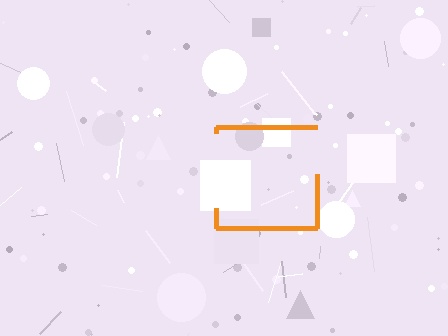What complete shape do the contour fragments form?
The contour fragments form a square.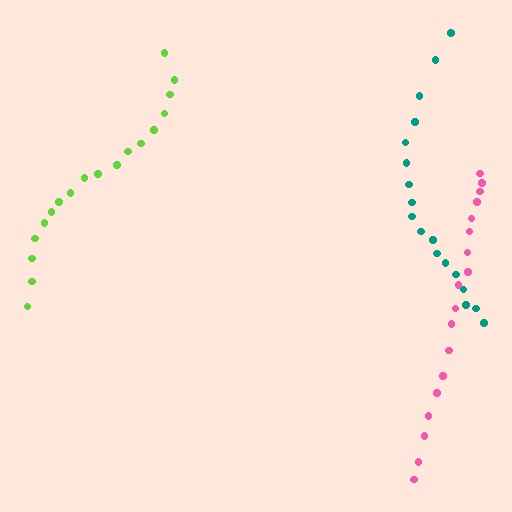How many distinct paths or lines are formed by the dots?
There are 3 distinct paths.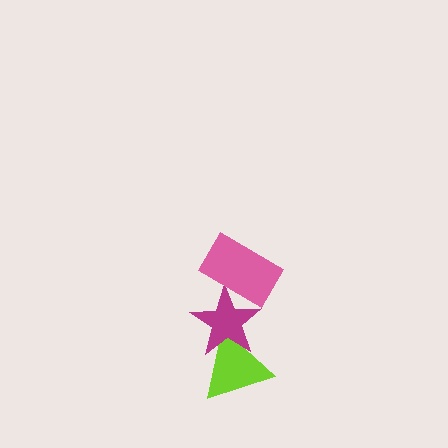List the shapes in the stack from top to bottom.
From top to bottom: the pink rectangle, the magenta star, the lime triangle.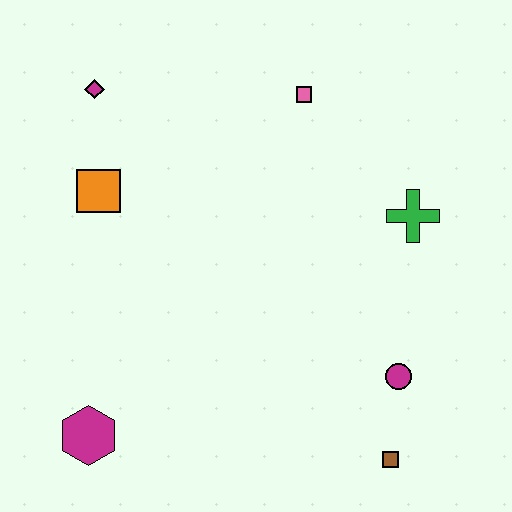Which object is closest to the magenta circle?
The brown square is closest to the magenta circle.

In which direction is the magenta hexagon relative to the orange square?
The magenta hexagon is below the orange square.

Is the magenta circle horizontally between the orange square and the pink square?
No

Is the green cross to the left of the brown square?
No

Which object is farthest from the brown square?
The magenta diamond is farthest from the brown square.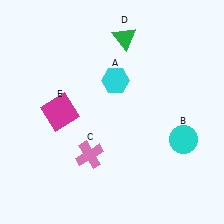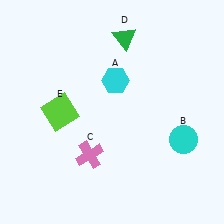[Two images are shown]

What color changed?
The square (E) changed from magenta in Image 1 to lime in Image 2.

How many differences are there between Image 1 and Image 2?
There is 1 difference between the two images.